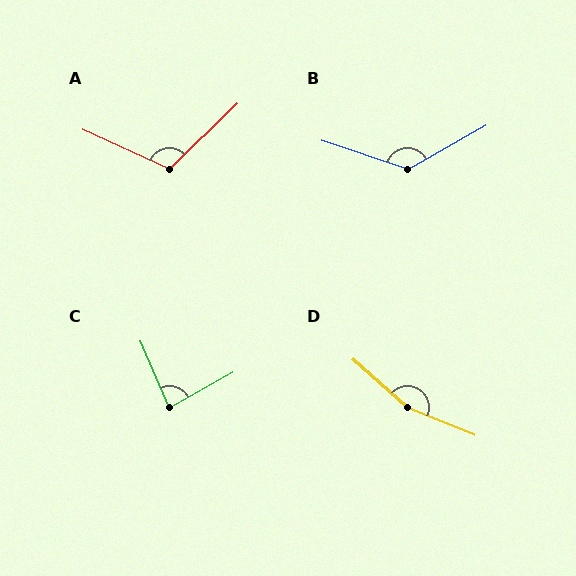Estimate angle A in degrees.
Approximately 112 degrees.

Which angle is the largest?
D, at approximately 161 degrees.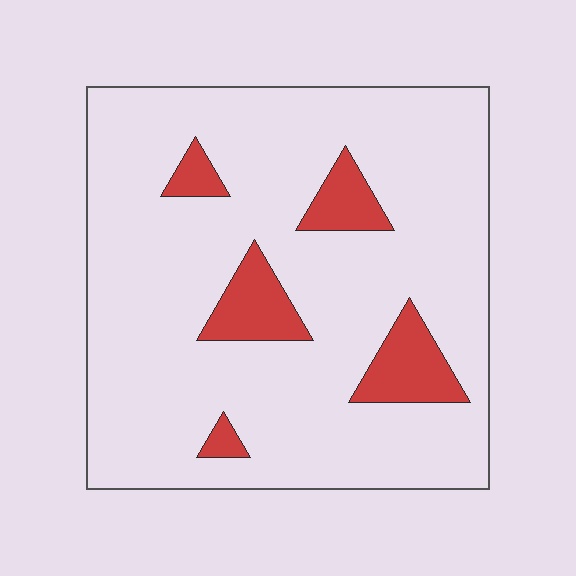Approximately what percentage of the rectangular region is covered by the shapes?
Approximately 15%.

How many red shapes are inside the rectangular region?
5.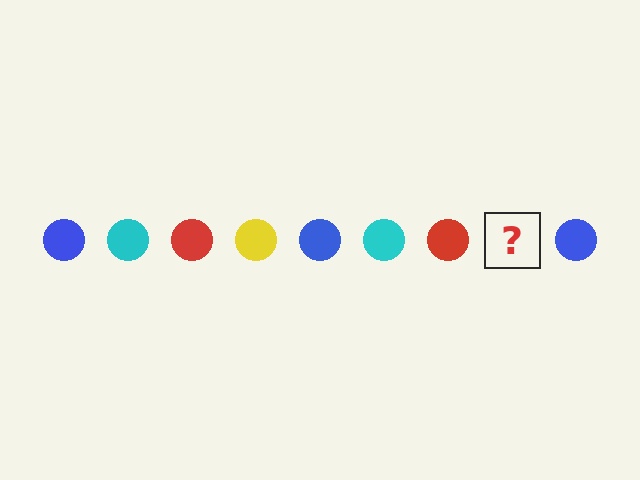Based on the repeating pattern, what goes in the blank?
The blank should be a yellow circle.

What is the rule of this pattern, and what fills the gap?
The rule is that the pattern cycles through blue, cyan, red, yellow circles. The gap should be filled with a yellow circle.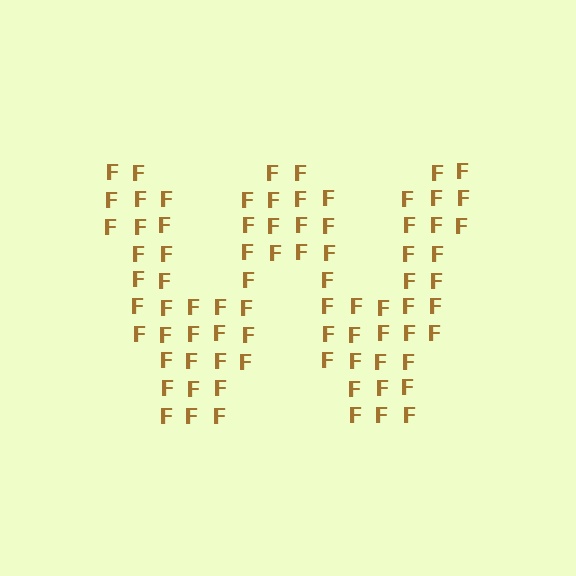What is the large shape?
The large shape is the letter W.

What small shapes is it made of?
It is made of small letter F's.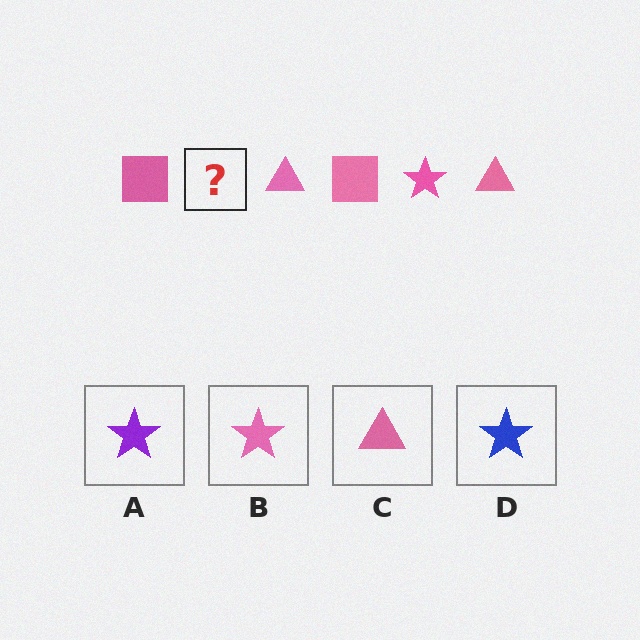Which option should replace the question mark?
Option B.